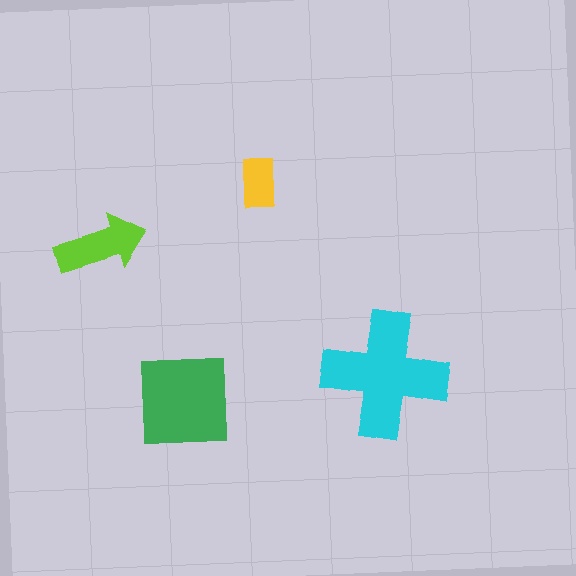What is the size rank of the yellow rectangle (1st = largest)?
4th.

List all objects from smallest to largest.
The yellow rectangle, the lime arrow, the green square, the cyan cross.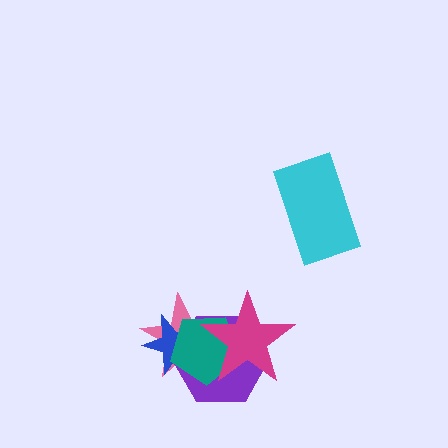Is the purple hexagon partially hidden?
Yes, it is partially covered by another shape.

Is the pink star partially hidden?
Yes, it is partially covered by another shape.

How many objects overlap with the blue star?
3 objects overlap with the blue star.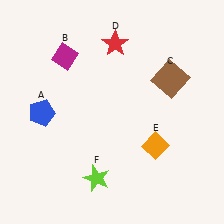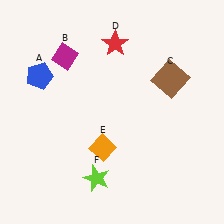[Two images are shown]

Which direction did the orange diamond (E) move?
The orange diamond (E) moved left.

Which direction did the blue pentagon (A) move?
The blue pentagon (A) moved up.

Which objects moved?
The objects that moved are: the blue pentagon (A), the orange diamond (E).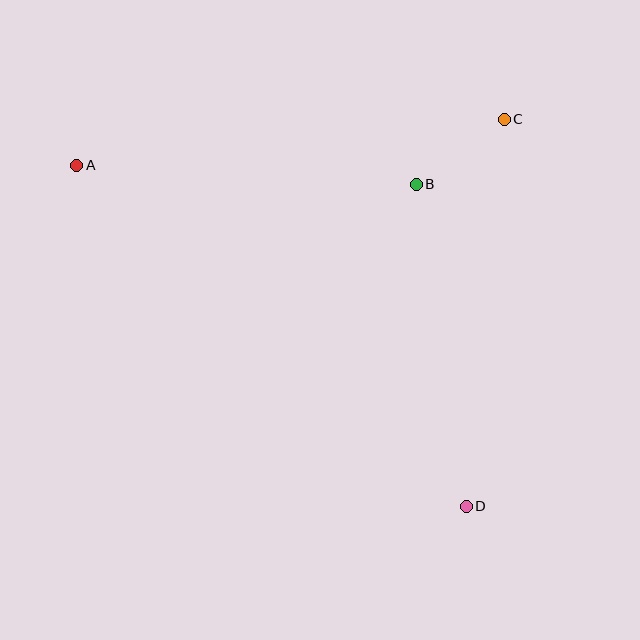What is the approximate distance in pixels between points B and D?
The distance between B and D is approximately 326 pixels.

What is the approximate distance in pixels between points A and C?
The distance between A and C is approximately 430 pixels.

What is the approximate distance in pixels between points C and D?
The distance between C and D is approximately 389 pixels.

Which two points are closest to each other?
Points B and C are closest to each other.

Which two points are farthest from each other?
Points A and D are farthest from each other.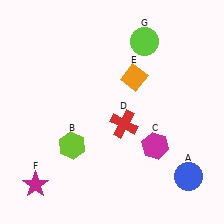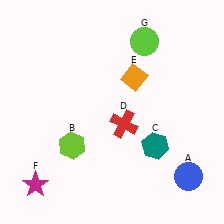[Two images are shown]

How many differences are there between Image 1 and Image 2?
There is 1 difference between the two images.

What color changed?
The hexagon (C) changed from magenta in Image 1 to teal in Image 2.